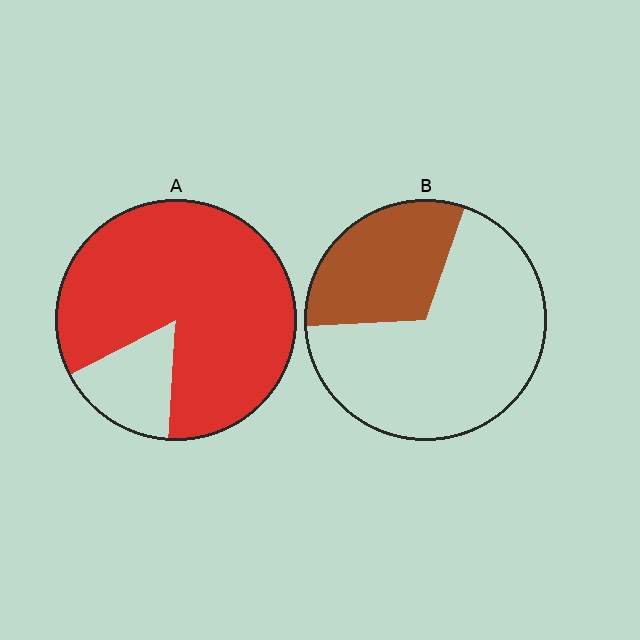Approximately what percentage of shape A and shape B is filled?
A is approximately 85% and B is approximately 30%.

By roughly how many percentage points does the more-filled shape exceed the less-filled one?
By roughly 55 percentage points (A over B).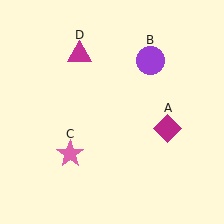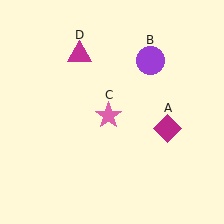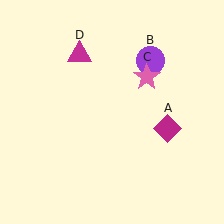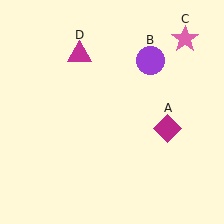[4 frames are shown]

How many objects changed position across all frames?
1 object changed position: pink star (object C).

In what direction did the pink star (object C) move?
The pink star (object C) moved up and to the right.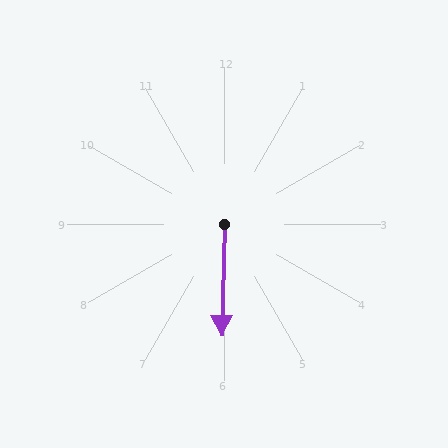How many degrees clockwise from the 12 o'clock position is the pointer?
Approximately 182 degrees.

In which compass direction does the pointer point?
South.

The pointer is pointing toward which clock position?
Roughly 6 o'clock.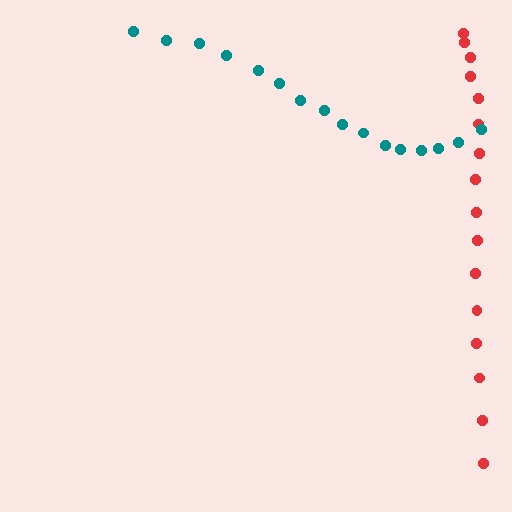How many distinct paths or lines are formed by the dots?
There are 2 distinct paths.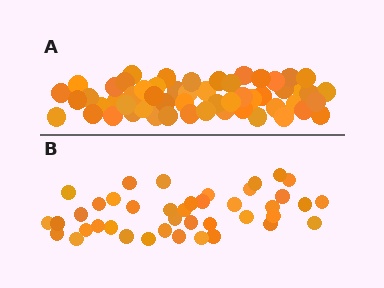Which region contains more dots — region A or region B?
Region A (the top region) has more dots.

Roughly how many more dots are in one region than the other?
Region A has approximately 15 more dots than region B.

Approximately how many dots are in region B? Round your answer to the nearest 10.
About 40 dots. (The exact count is 41, which rounds to 40.)